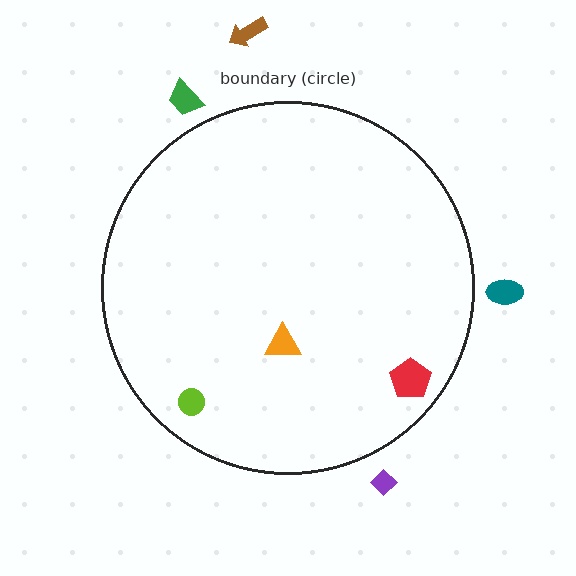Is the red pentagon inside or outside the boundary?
Inside.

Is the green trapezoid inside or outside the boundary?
Outside.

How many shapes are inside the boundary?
3 inside, 4 outside.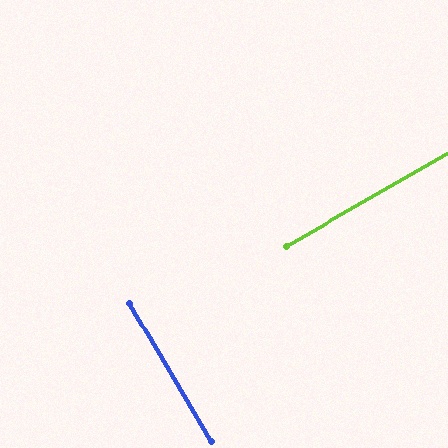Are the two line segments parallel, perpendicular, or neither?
Perpendicular — they meet at approximately 89°.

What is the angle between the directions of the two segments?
Approximately 89 degrees.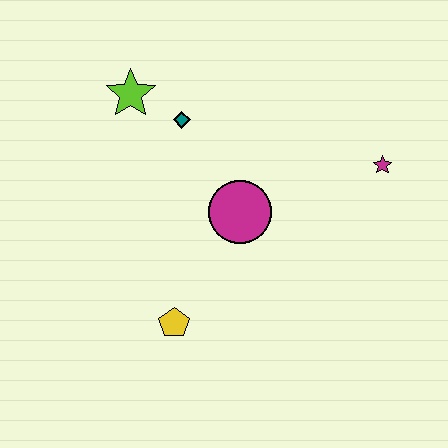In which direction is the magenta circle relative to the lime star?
The magenta circle is below the lime star.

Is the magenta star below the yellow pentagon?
No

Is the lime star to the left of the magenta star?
Yes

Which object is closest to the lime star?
The teal diamond is closest to the lime star.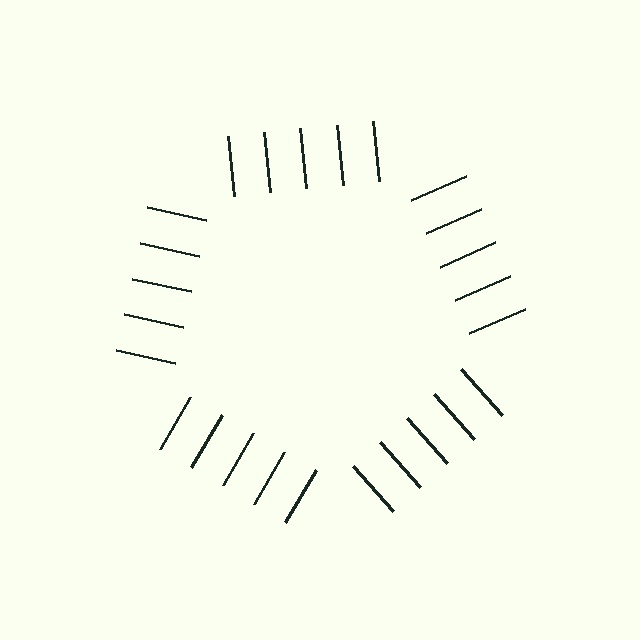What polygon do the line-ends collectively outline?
An illusory pentagon — the line segments terminate on its edges but no continuous stroke is drawn.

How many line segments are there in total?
25 — 5 along each of the 5 edges.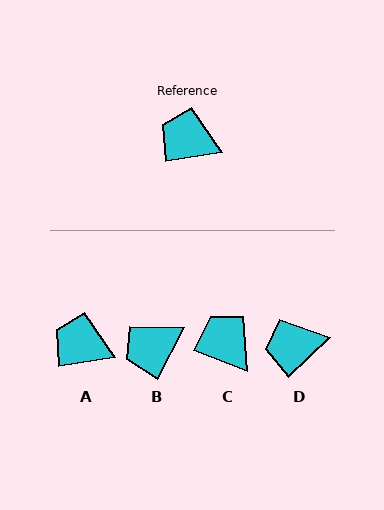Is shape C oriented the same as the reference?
No, it is off by about 30 degrees.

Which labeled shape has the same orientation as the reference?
A.